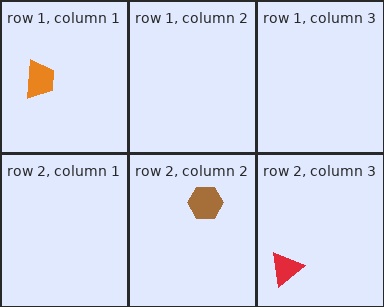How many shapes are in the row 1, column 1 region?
1.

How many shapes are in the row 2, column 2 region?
1.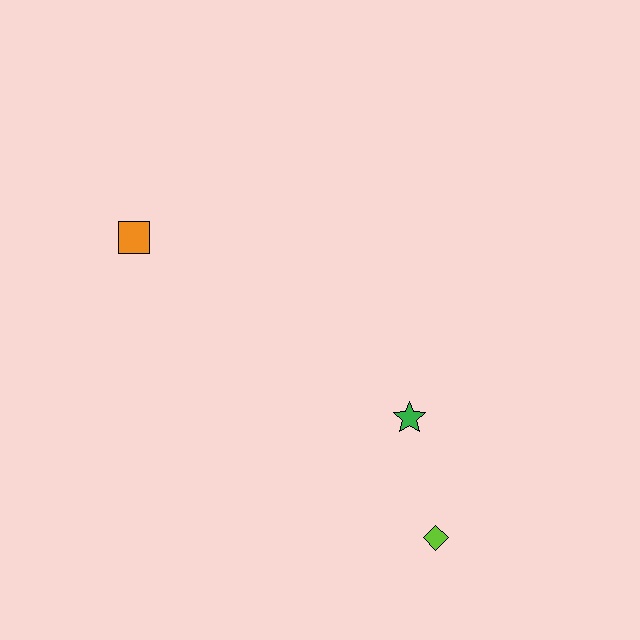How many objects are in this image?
There are 3 objects.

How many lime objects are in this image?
There is 1 lime object.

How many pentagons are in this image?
There are no pentagons.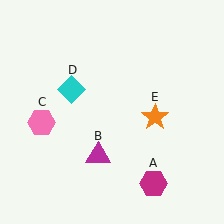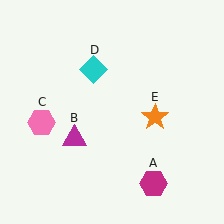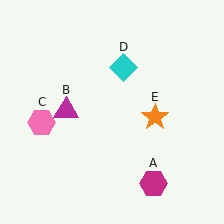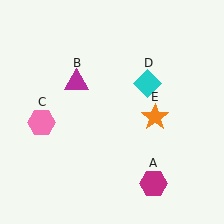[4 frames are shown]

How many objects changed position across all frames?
2 objects changed position: magenta triangle (object B), cyan diamond (object D).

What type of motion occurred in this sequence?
The magenta triangle (object B), cyan diamond (object D) rotated clockwise around the center of the scene.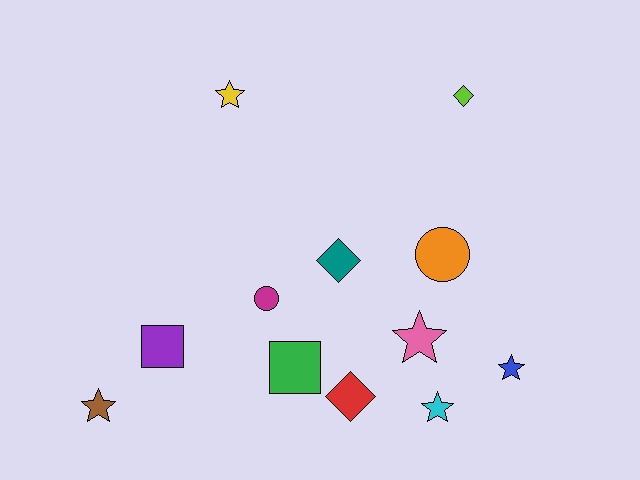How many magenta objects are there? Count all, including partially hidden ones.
There is 1 magenta object.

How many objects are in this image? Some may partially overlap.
There are 12 objects.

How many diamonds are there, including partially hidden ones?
There are 3 diamonds.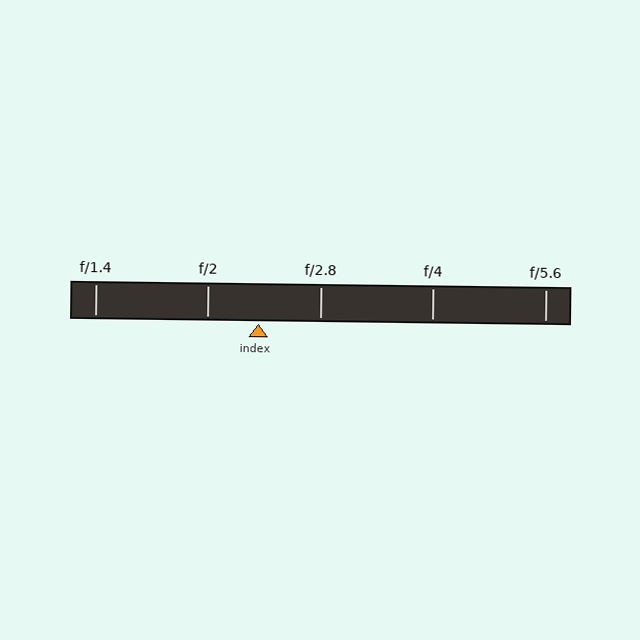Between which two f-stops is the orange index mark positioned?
The index mark is between f/2 and f/2.8.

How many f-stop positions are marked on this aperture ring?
There are 5 f-stop positions marked.